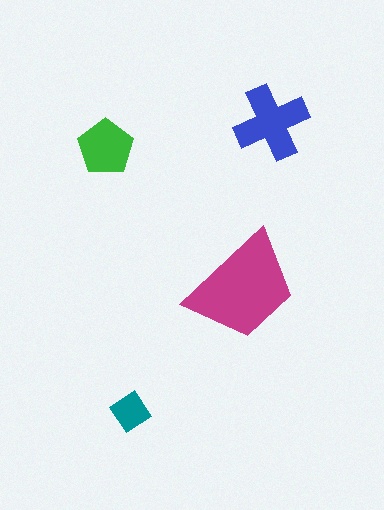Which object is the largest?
The magenta trapezoid.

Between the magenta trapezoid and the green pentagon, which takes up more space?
The magenta trapezoid.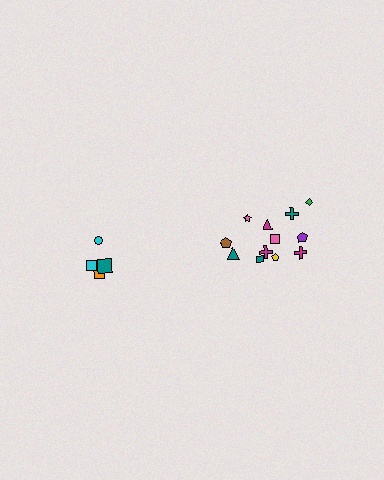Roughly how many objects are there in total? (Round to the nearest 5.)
Roughly 15 objects in total.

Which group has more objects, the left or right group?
The right group.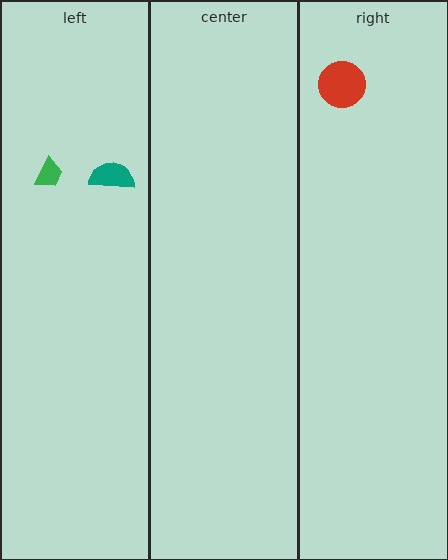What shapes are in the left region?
The teal semicircle, the green trapezoid.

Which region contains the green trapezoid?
The left region.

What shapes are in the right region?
The red circle.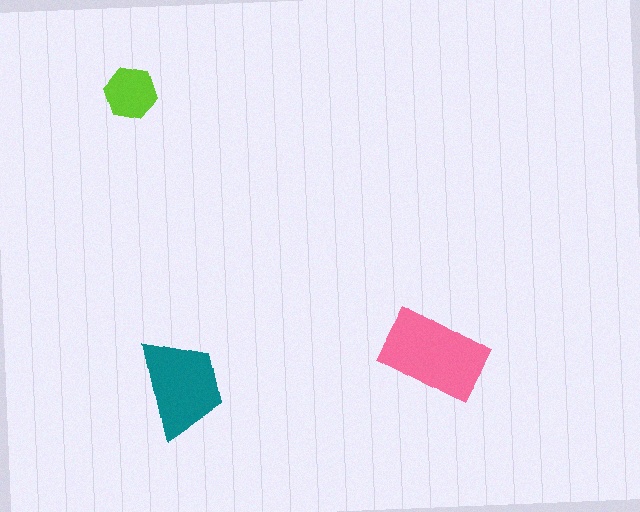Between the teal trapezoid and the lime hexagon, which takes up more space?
The teal trapezoid.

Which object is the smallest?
The lime hexagon.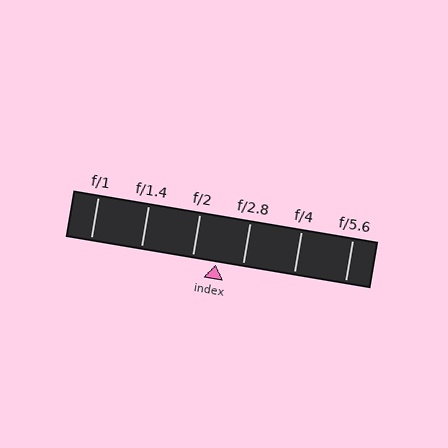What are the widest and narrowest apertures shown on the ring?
The widest aperture shown is f/1 and the narrowest is f/5.6.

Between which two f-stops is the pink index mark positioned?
The index mark is between f/2 and f/2.8.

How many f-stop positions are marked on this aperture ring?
There are 6 f-stop positions marked.